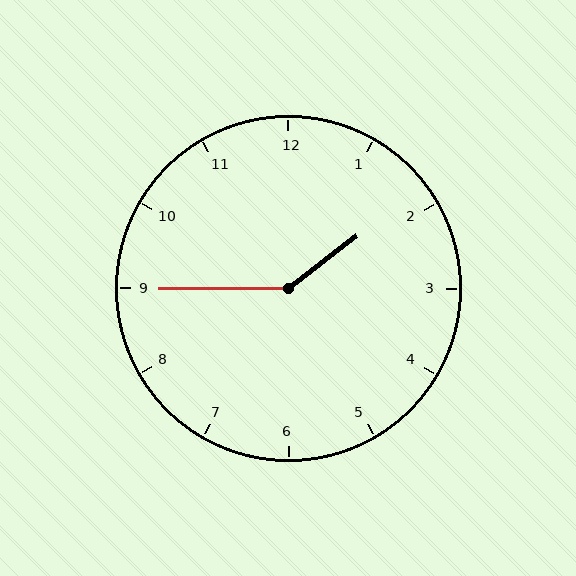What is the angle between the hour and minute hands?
Approximately 142 degrees.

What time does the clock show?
1:45.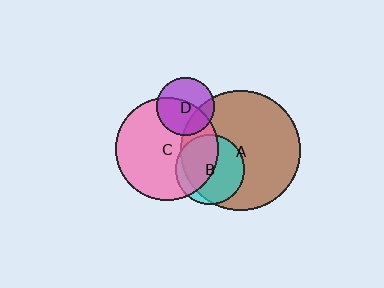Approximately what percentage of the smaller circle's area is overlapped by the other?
Approximately 25%.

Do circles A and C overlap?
Yes.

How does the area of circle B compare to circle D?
Approximately 1.4 times.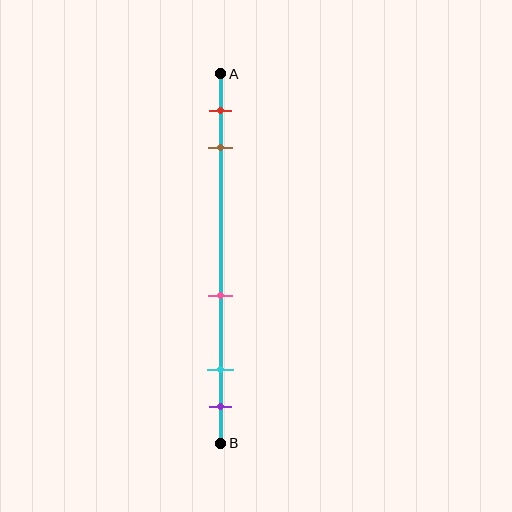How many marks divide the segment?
There are 5 marks dividing the segment.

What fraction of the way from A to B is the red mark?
The red mark is approximately 10% (0.1) of the way from A to B.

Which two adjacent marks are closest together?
The cyan and purple marks are the closest adjacent pair.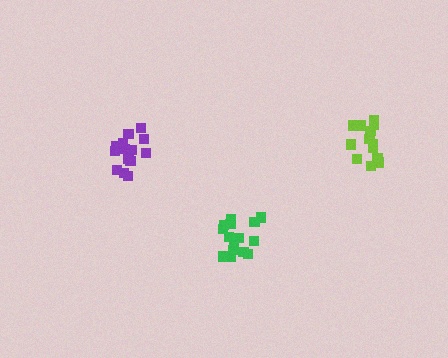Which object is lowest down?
The green cluster is bottommost.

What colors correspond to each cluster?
The clusters are colored: green, lime, purple.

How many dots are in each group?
Group 1: 16 dots, Group 2: 14 dots, Group 3: 15 dots (45 total).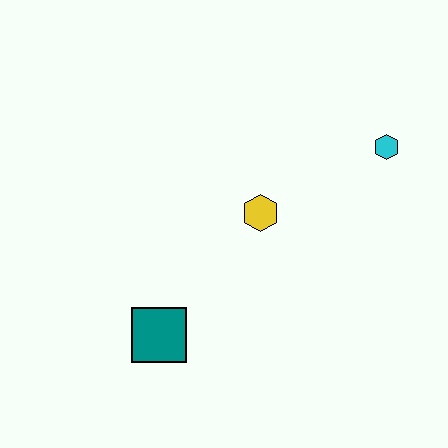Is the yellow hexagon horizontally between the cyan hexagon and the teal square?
Yes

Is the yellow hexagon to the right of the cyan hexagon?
No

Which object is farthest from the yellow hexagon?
The teal square is farthest from the yellow hexagon.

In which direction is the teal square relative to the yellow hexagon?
The teal square is below the yellow hexagon.